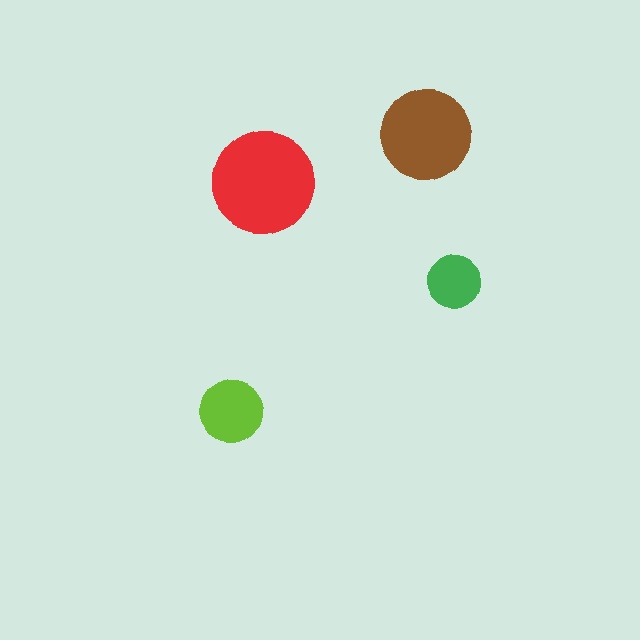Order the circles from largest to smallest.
the red one, the brown one, the lime one, the green one.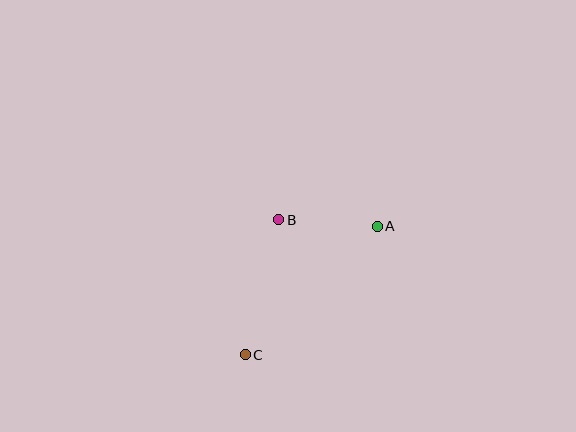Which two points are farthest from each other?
Points A and C are farthest from each other.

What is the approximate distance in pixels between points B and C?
The distance between B and C is approximately 139 pixels.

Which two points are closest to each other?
Points A and B are closest to each other.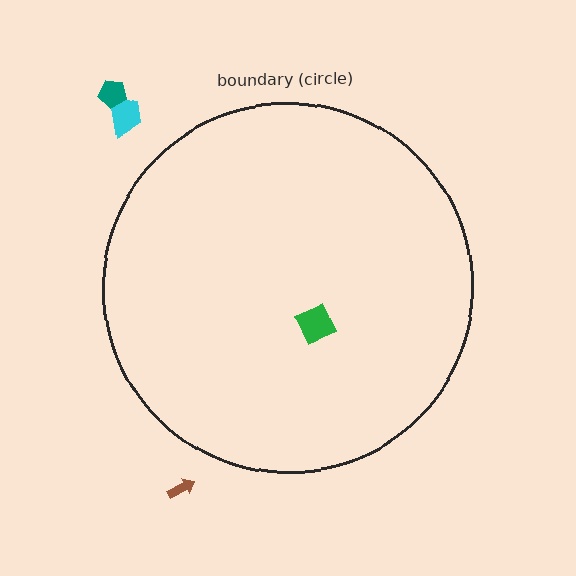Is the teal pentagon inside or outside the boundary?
Outside.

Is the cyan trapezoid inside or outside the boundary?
Outside.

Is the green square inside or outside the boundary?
Inside.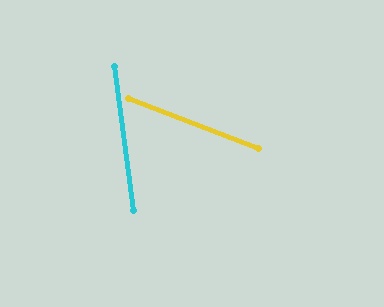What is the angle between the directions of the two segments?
Approximately 61 degrees.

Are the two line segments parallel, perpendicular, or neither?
Neither parallel nor perpendicular — they differ by about 61°.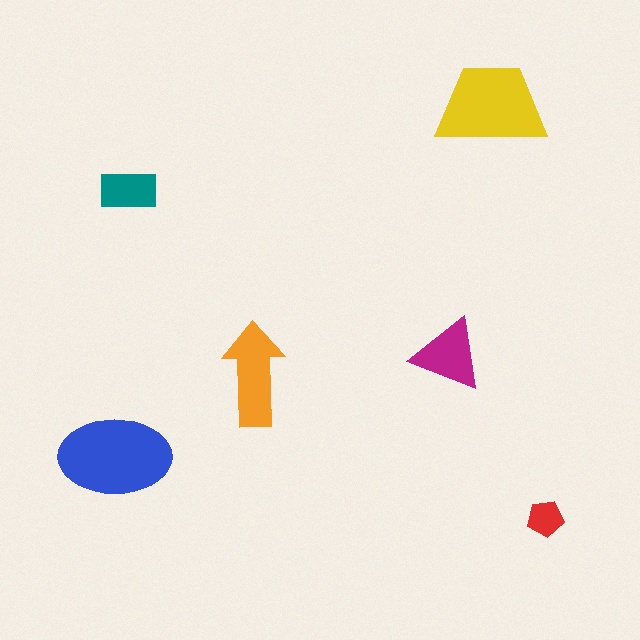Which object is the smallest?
The red pentagon.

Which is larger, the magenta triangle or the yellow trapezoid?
The yellow trapezoid.